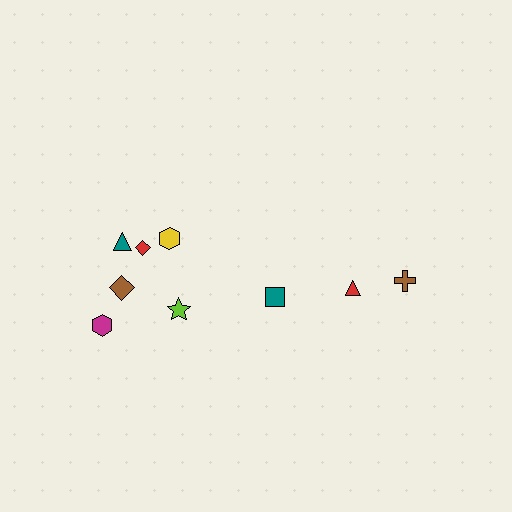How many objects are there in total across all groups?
There are 9 objects.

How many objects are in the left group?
There are 6 objects.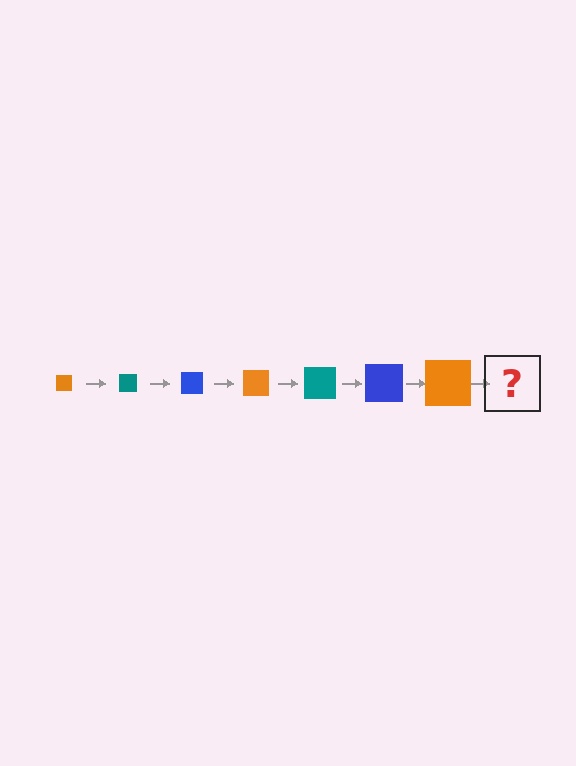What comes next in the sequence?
The next element should be a teal square, larger than the previous one.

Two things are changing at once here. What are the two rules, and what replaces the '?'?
The two rules are that the square grows larger each step and the color cycles through orange, teal, and blue. The '?' should be a teal square, larger than the previous one.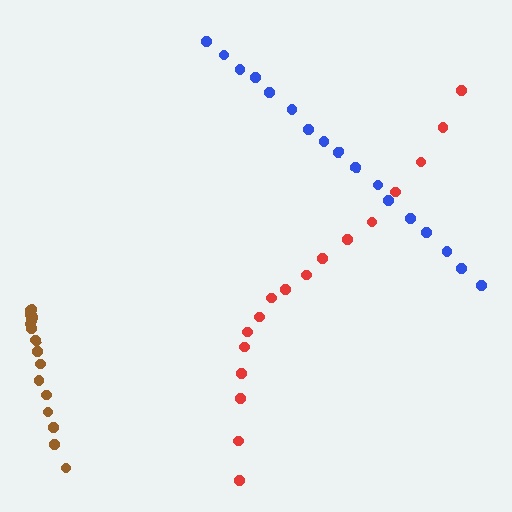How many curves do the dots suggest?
There are 3 distinct paths.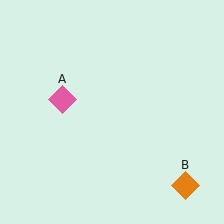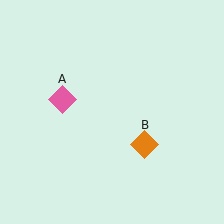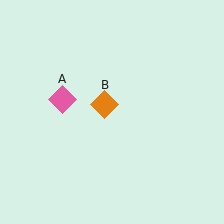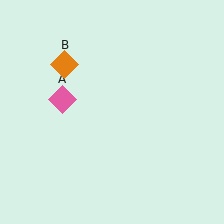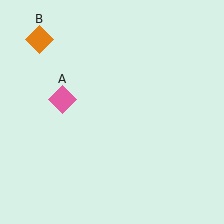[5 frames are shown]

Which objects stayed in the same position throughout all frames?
Pink diamond (object A) remained stationary.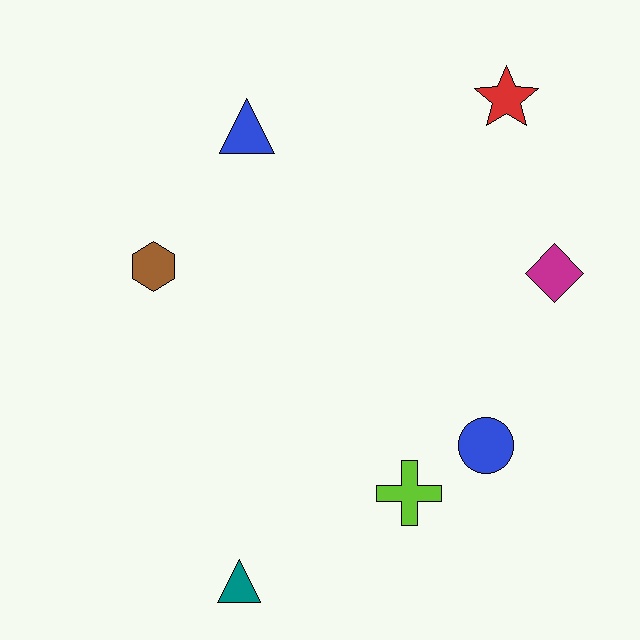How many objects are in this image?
There are 7 objects.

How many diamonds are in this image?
There is 1 diamond.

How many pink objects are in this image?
There are no pink objects.